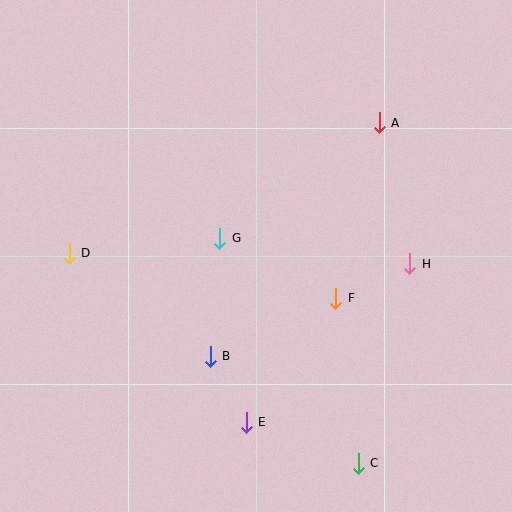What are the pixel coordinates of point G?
Point G is at (220, 238).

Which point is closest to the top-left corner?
Point D is closest to the top-left corner.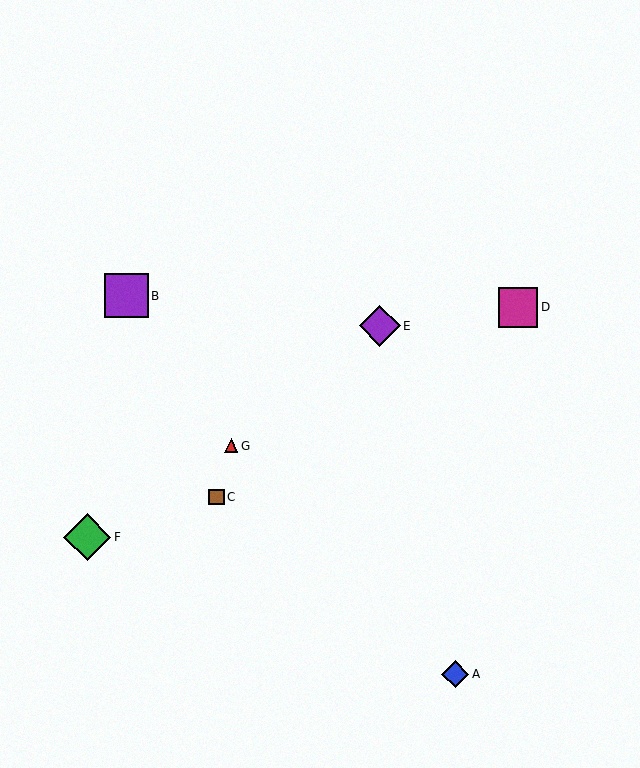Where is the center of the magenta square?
The center of the magenta square is at (518, 307).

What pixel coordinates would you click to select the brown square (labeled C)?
Click at (217, 497) to select the brown square C.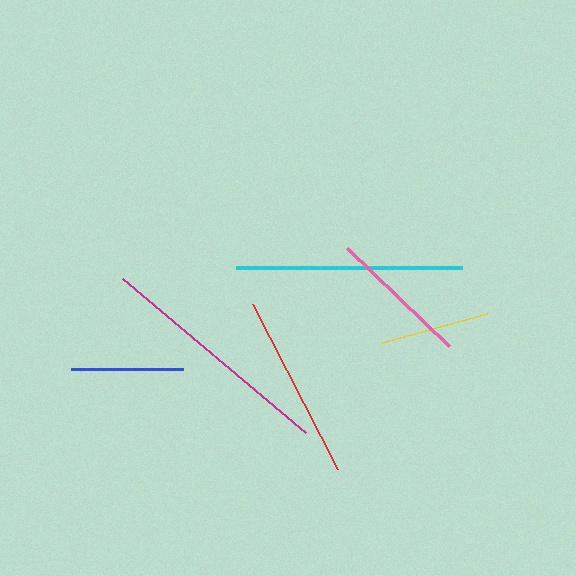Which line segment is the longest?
The magenta line is the longest at approximately 239 pixels.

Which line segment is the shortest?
The yellow line is the shortest at approximately 109 pixels.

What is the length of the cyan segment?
The cyan segment is approximately 226 pixels long.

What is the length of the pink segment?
The pink segment is approximately 142 pixels long.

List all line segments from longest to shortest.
From longest to shortest: magenta, cyan, red, pink, blue, yellow.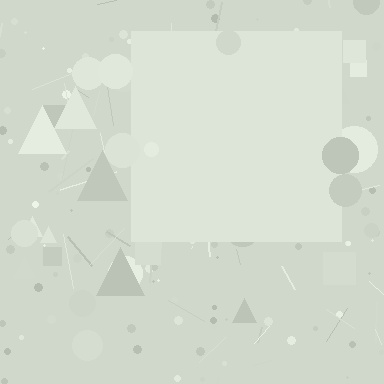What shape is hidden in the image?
A square is hidden in the image.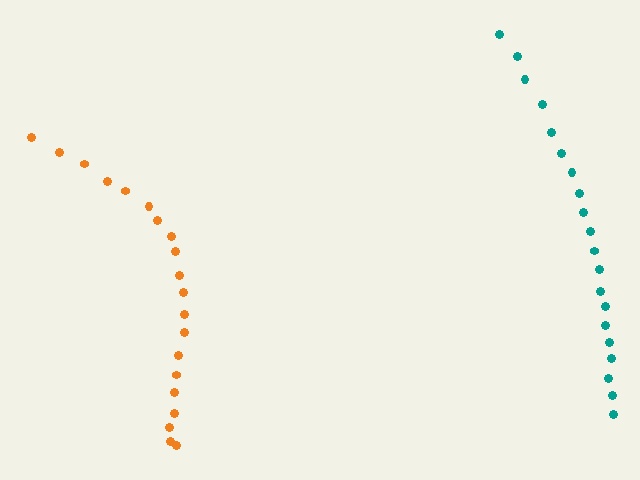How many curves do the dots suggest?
There are 2 distinct paths.